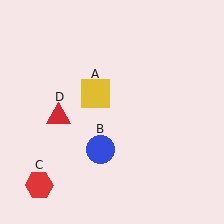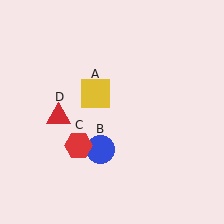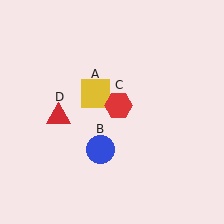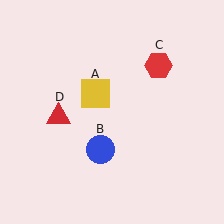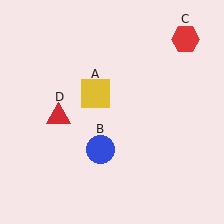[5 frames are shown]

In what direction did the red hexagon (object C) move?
The red hexagon (object C) moved up and to the right.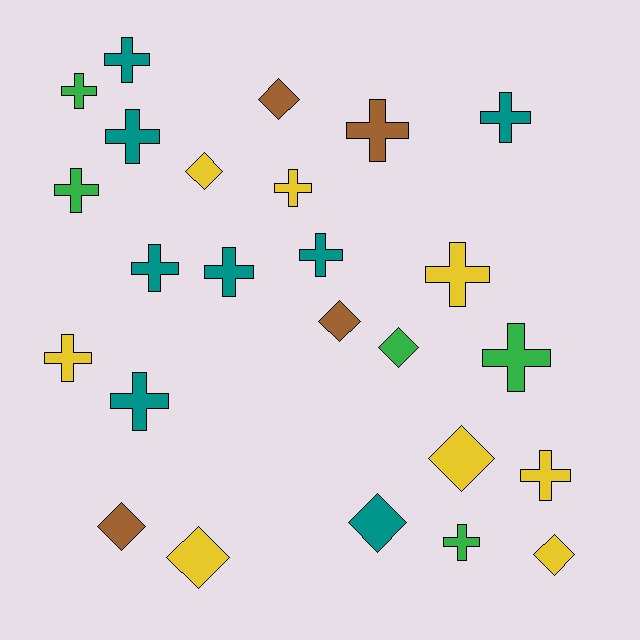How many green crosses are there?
There are 4 green crosses.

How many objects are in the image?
There are 25 objects.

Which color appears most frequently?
Teal, with 8 objects.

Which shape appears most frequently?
Cross, with 16 objects.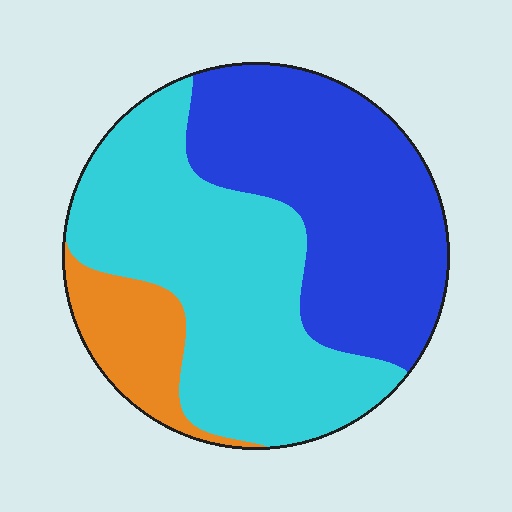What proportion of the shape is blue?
Blue takes up about two fifths (2/5) of the shape.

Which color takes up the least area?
Orange, at roughly 10%.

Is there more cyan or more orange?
Cyan.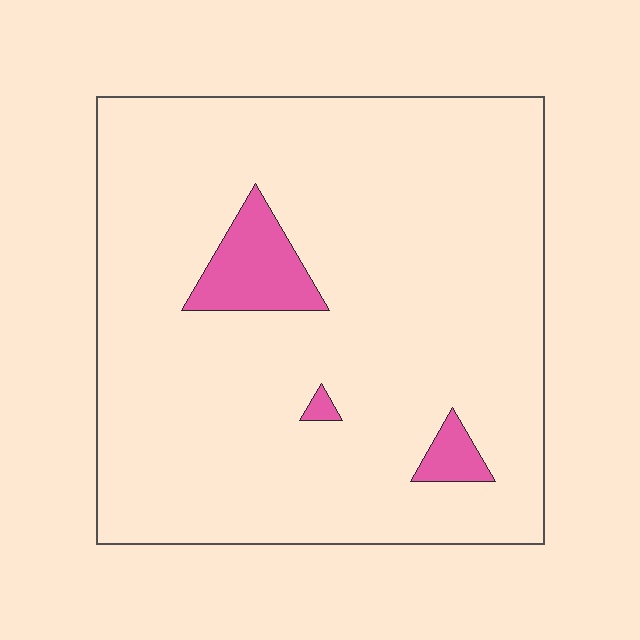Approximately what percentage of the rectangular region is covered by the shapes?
Approximately 5%.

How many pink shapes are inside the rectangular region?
3.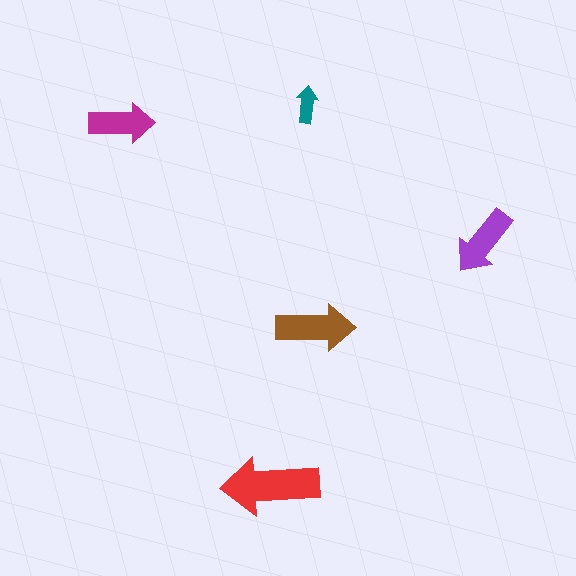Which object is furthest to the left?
The magenta arrow is leftmost.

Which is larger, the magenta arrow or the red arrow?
The red one.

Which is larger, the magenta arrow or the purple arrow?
The purple one.